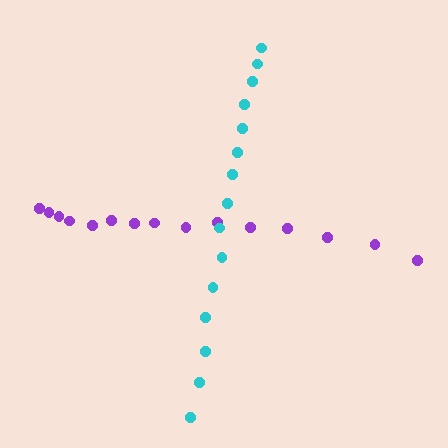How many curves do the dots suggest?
There are 2 distinct paths.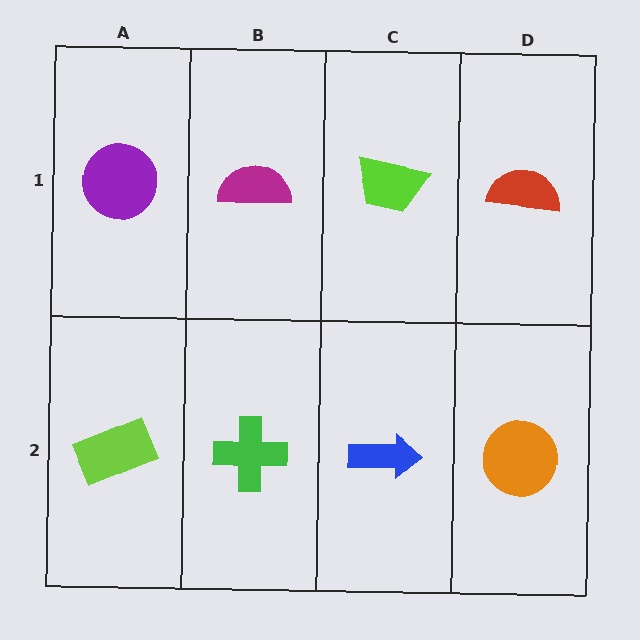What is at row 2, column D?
An orange circle.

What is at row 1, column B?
A magenta semicircle.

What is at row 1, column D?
A red semicircle.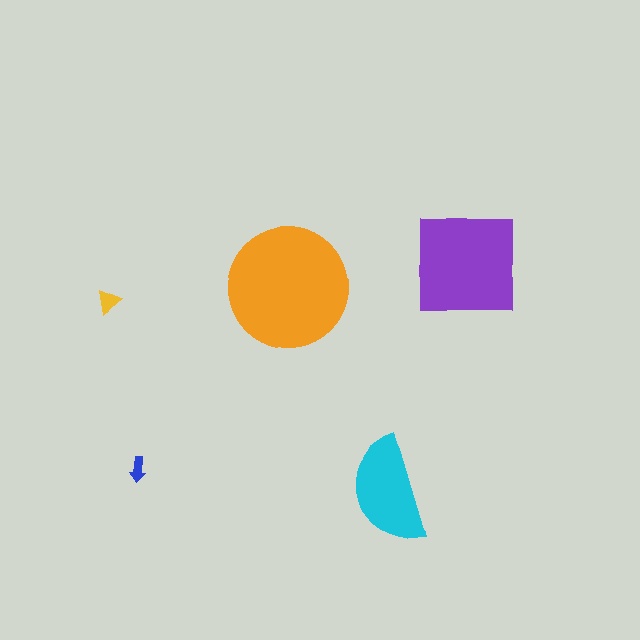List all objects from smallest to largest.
The blue arrow, the yellow triangle, the cyan semicircle, the purple square, the orange circle.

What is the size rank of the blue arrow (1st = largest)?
5th.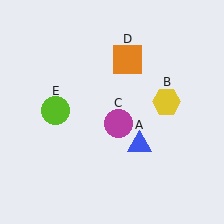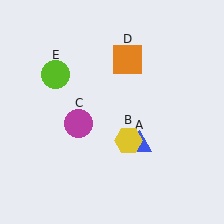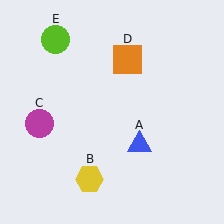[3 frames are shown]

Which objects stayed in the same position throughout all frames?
Blue triangle (object A) and orange square (object D) remained stationary.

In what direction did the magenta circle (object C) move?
The magenta circle (object C) moved left.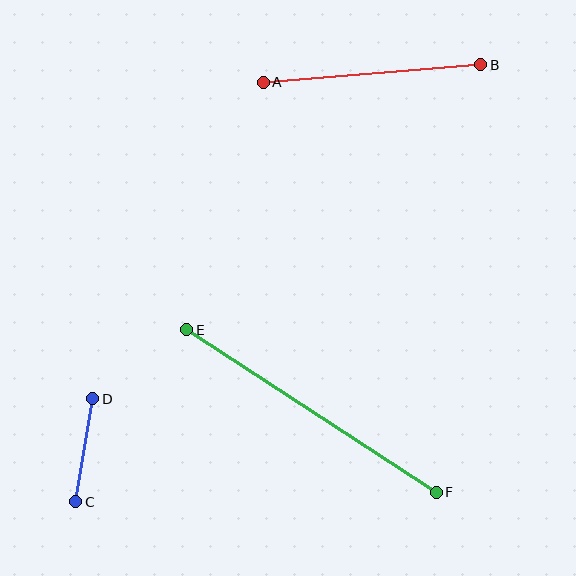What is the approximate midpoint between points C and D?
The midpoint is at approximately (84, 450) pixels.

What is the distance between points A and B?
The distance is approximately 218 pixels.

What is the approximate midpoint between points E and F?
The midpoint is at approximately (311, 411) pixels.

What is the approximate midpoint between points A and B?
The midpoint is at approximately (372, 74) pixels.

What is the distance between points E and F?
The distance is approximately 298 pixels.